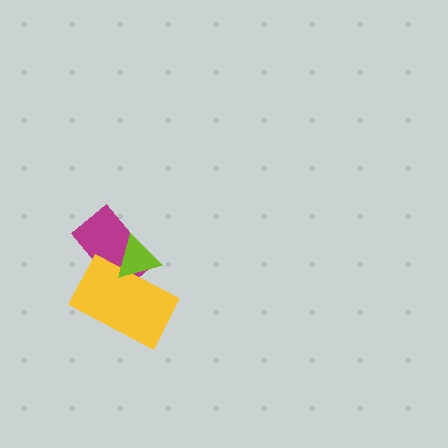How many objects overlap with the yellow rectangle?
2 objects overlap with the yellow rectangle.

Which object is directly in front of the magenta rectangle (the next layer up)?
The yellow rectangle is directly in front of the magenta rectangle.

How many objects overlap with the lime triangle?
2 objects overlap with the lime triangle.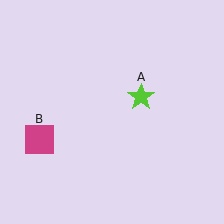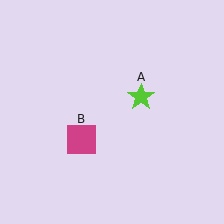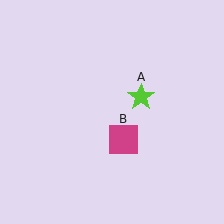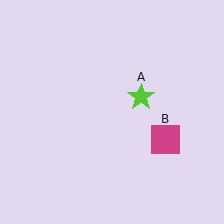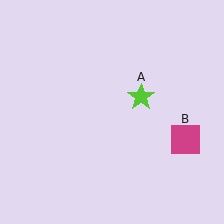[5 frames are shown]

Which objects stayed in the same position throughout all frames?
Lime star (object A) remained stationary.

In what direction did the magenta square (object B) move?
The magenta square (object B) moved right.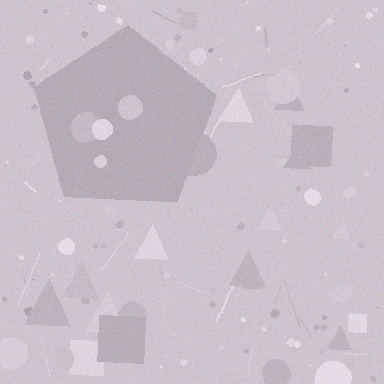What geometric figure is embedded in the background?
A pentagon is embedded in the background.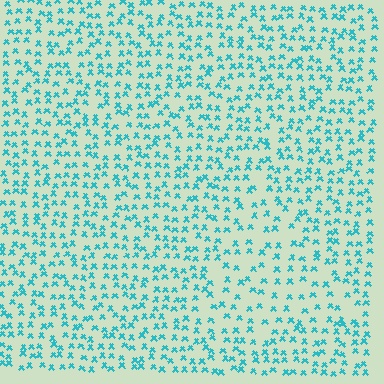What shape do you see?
I see a triangle.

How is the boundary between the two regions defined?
The boundary is defined by a change in element density (approximately 1.6x ratio). All elements are the same color, size, and shape.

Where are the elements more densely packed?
The elements are more densely packed outside the triangle boundary.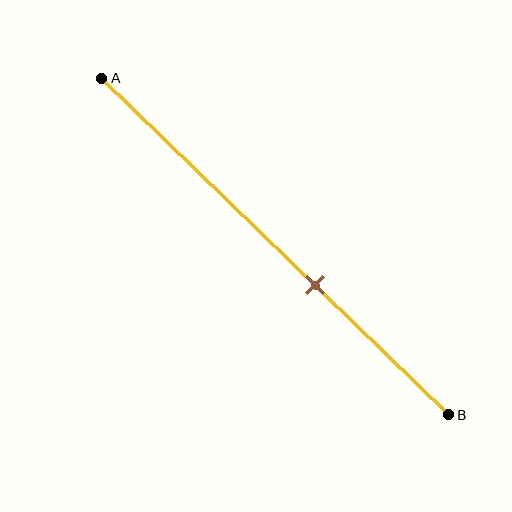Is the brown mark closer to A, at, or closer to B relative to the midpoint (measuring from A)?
The brown mark is closer to point B than the midpoint of segment AB.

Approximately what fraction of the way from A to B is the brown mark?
The brown mark is approximately 60% of the way from A to B.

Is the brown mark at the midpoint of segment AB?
No, the mark is at about 60% from A, not at the 50% midpoint.